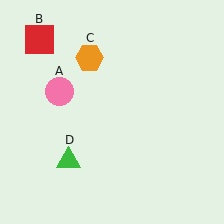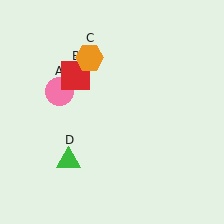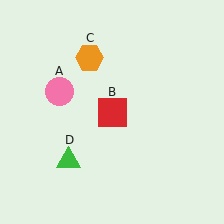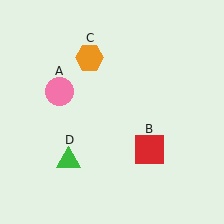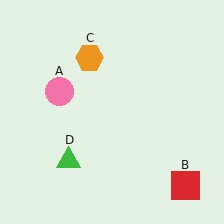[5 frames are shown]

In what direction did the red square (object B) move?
The red square (object B) moved down and to the right.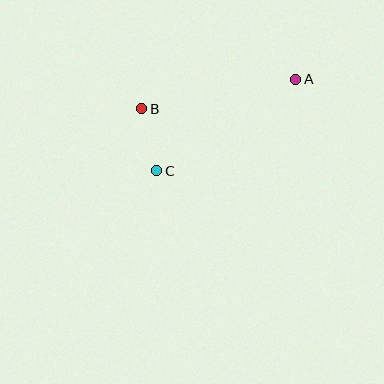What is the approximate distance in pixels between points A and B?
The distance between A and B is approximately 157 pixels.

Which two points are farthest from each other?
Points A and C are farthest from each other.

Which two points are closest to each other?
Points B and C are closest to each other.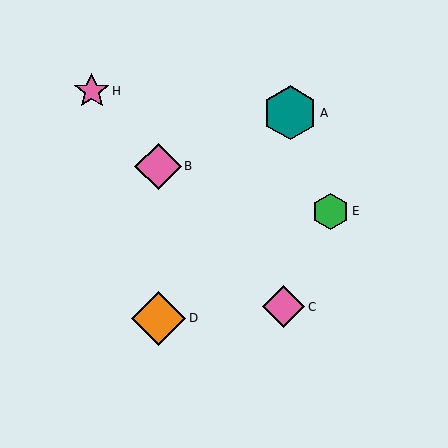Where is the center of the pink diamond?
The center of the pink diamond is at (284, 307).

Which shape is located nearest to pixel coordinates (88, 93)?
The pink star (labeled H) at (92, 91) is nearest to that location.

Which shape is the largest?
The orange diamond (labeled D) is the largest.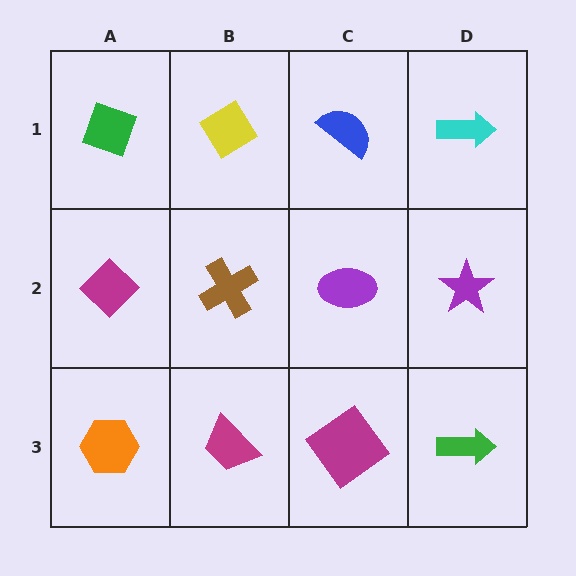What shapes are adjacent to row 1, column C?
A purple ellipse (row 2, column C), a yellow diamond (row 1, column B), a cyan arrow (row 1, column D).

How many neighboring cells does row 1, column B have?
3.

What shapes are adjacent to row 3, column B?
A brown cross (row 2, column B), an orange hexagon (row 3, column A), a magenta diamond (row 3, column C).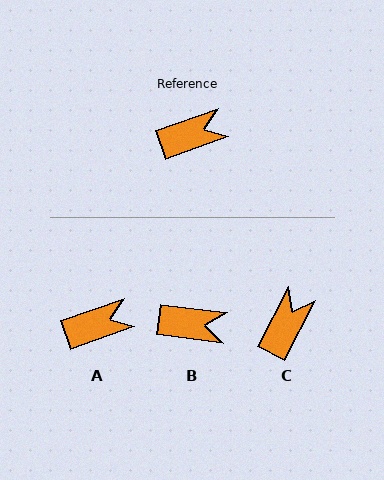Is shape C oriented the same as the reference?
No, it is off by about 44 degrees.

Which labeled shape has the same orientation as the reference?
A.